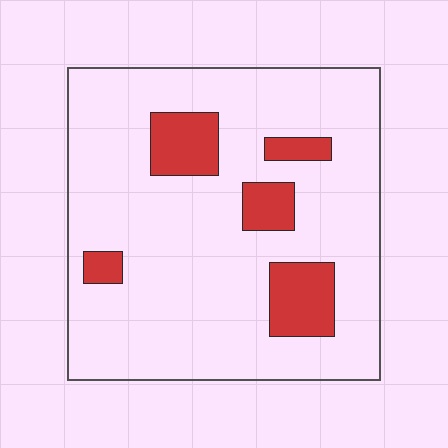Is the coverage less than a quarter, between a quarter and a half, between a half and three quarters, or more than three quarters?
Less than a quarter.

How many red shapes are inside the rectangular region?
5.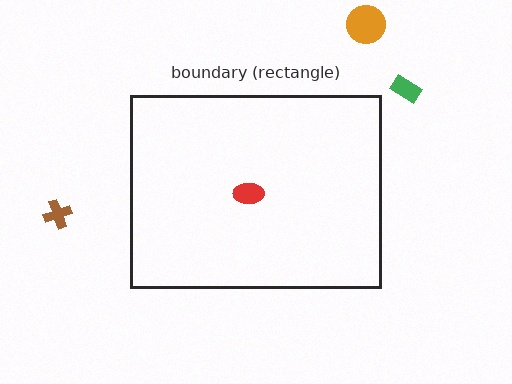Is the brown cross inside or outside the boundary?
Outside.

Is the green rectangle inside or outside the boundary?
Outside.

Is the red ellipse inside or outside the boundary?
Inside.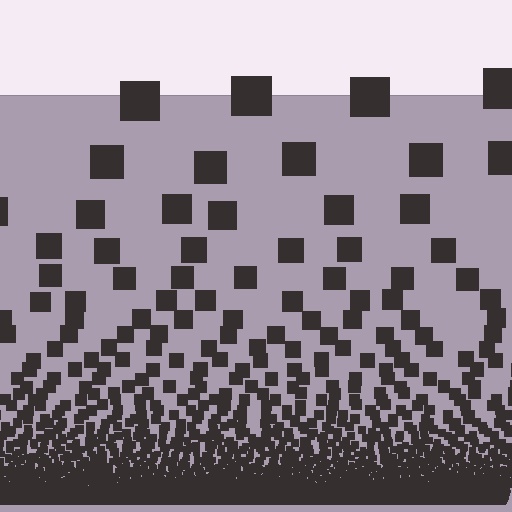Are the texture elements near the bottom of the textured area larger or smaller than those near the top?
Smaller. The gradient is inverted — elements near the bottom are smaller and denser.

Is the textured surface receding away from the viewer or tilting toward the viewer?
The surface appears to tilt toward the viewer. Texture elements get larger and sparser toward the top.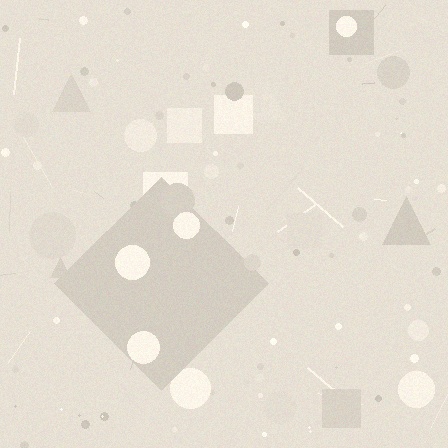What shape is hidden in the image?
A diamond is hidden in the image.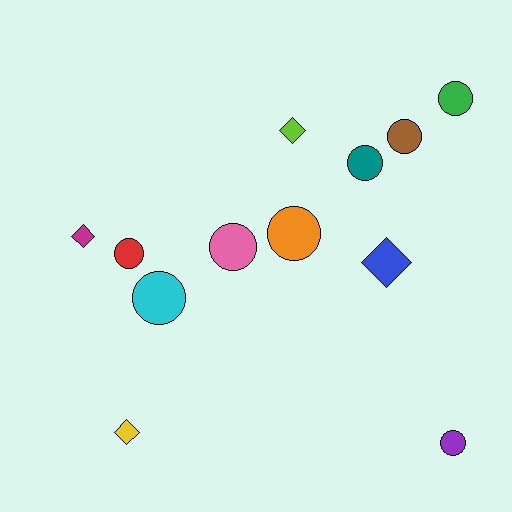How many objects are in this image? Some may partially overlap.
There are 12 objects.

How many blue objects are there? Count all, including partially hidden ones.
There is 1 blue object.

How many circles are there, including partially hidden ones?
There are 8 circles.